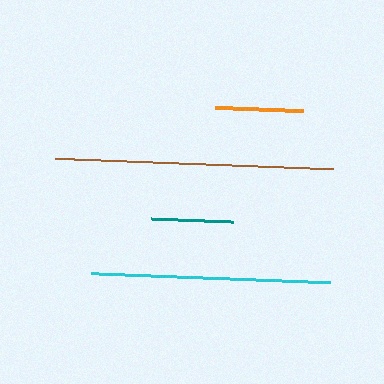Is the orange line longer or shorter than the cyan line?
The cyan line is longer than the orange line.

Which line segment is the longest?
The brown line is the longest at approximately 278 pixels.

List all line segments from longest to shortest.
From longest to shortest: brown, cyan, orange, teal.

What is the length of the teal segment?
The teal segment is approximately 83 pixels long.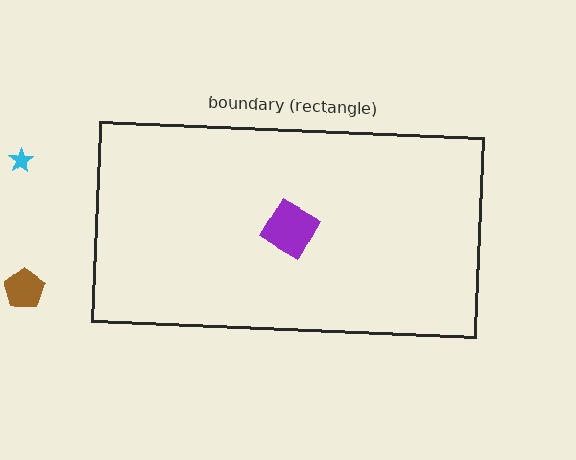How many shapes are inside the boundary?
1 inside, 2 outside.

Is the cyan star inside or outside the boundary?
Outside.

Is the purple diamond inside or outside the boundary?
Inside.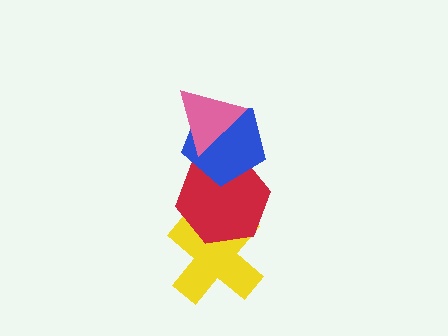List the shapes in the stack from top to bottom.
From top to bottom: the pink triangle, the blue pentagon, the red hexagon, the yellow cross.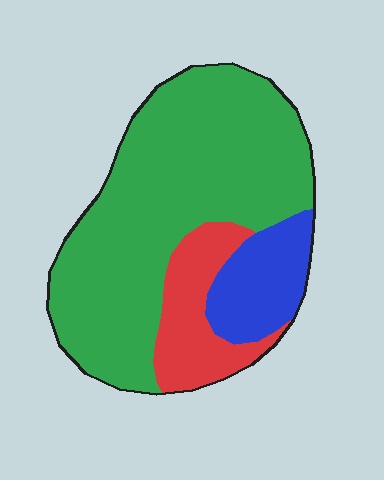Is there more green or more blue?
Green.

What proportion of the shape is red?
Red takes up between a sixth and a third of the shape.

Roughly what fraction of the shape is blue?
Blue takes up about one sixth (1/6) of the shape.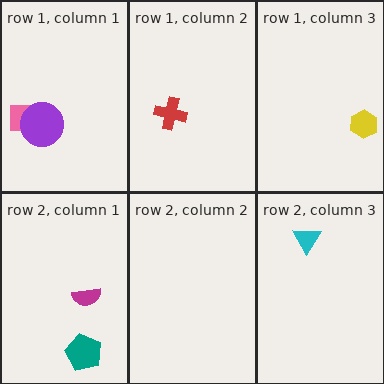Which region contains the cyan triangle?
The row 2, column 3 region.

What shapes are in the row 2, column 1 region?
The magenta semicircle, the teal pentagon.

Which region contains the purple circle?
The row 1, column 1 region.